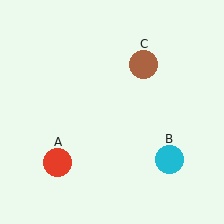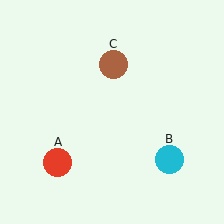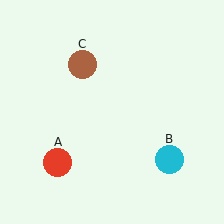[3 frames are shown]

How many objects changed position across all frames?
1 object changed position: brown circle (object C).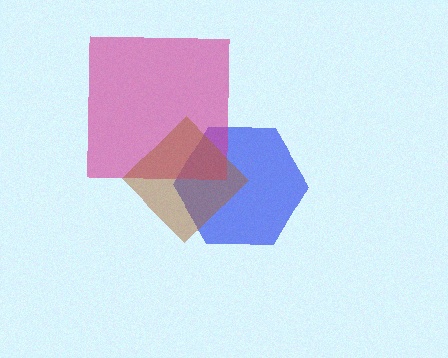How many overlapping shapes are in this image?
There are 3 overlapping shapes in the image.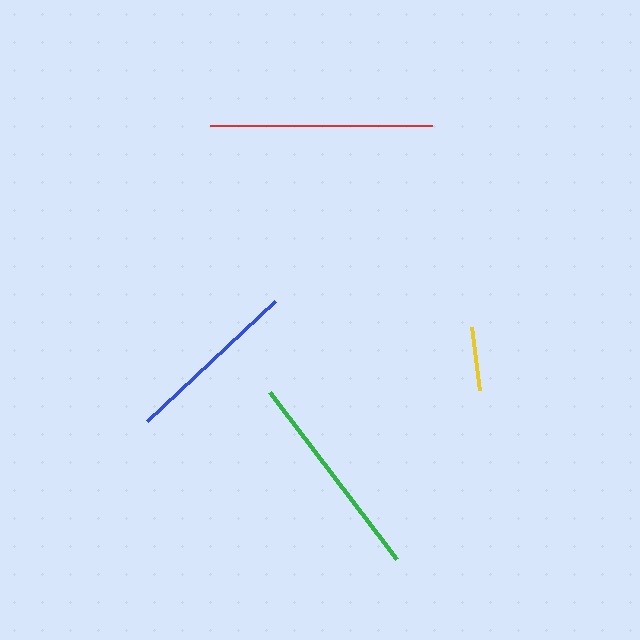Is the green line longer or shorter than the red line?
The red line is longer than the green line.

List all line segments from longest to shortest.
From longest to shortest: red, green, blue, yellow.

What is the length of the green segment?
The green segment is approximately 210 pixels long.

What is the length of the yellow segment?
The yellow segment is approximately 63 pixels long.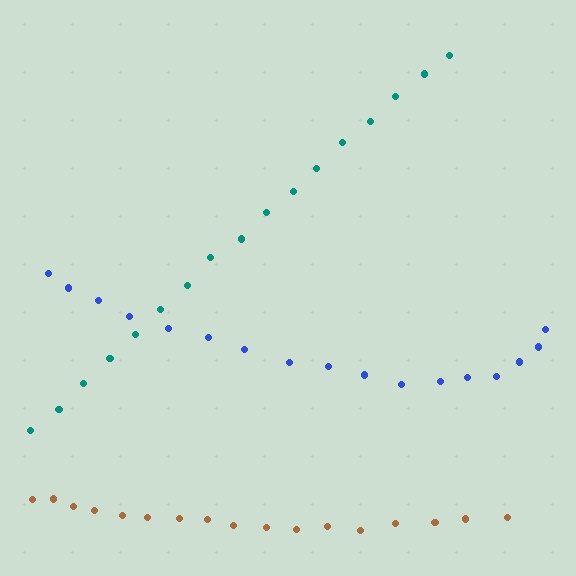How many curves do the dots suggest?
There are 3 distinct paths.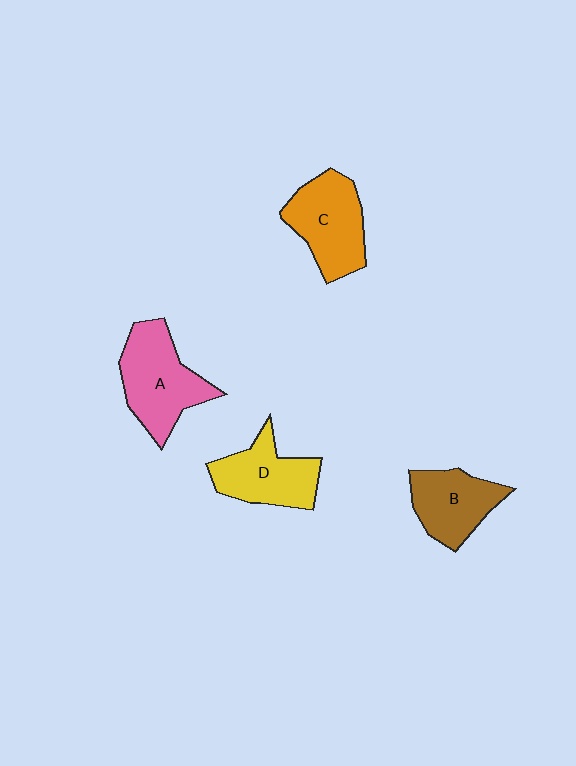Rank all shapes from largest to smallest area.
From largest to smallest: A (pink), C (orange), D (yellow), B (brown).